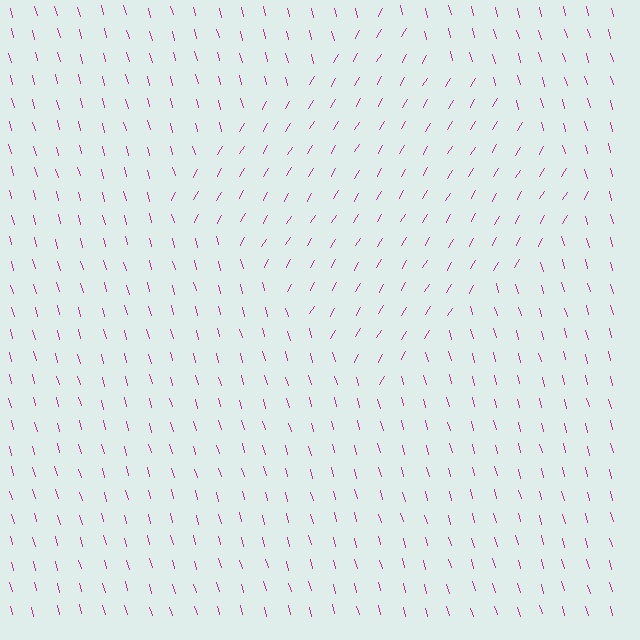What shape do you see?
I see a diamond.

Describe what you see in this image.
The image is filled with small magenta line segments. A diamond region in the image has lines oriented differently from the surrounding lines, creating a visible texture boundary.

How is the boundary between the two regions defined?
The boundary is defined purely by a change in line orientation (approximately 45 degrees difference). All lines are the same color and thickness.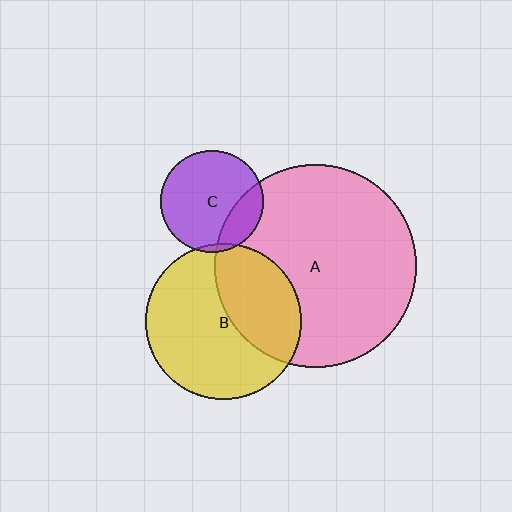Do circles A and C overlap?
Yes.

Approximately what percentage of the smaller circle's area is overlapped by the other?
Approximately 20%.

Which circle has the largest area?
Circle A (pink).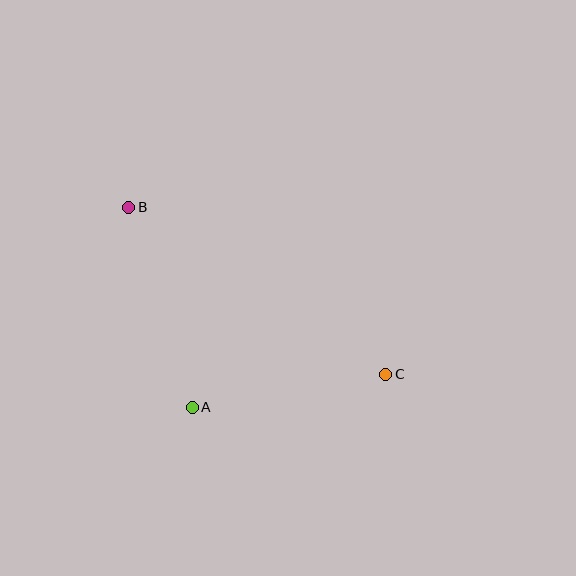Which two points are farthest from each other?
Points B and C are farthest from each other.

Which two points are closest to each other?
Points A and C are closest to each other.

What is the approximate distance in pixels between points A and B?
The distance between A and B is approximately 210 pixels.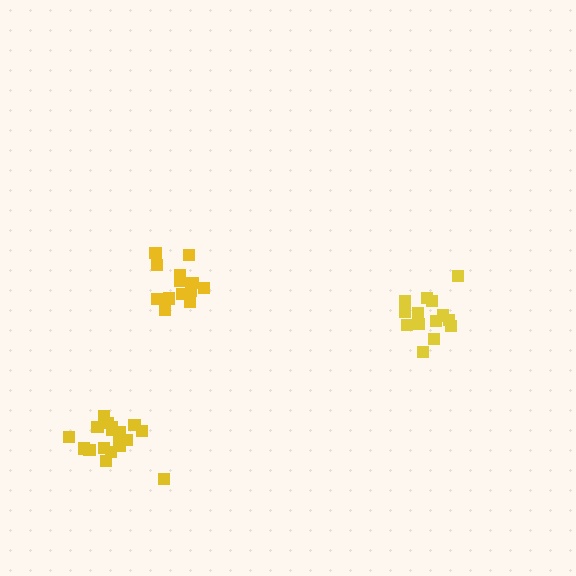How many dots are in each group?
Group 1: 14 dots, Group 2: 13 dots, Group 3: 18 dots (45 total).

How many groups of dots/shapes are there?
There are 3 groups.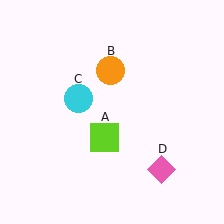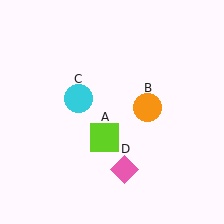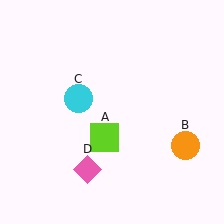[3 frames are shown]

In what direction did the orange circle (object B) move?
The orange circle (object B) moved down and to the right.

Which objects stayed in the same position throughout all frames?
Lime square (object A) and cyan circle (object C) remained stationary.